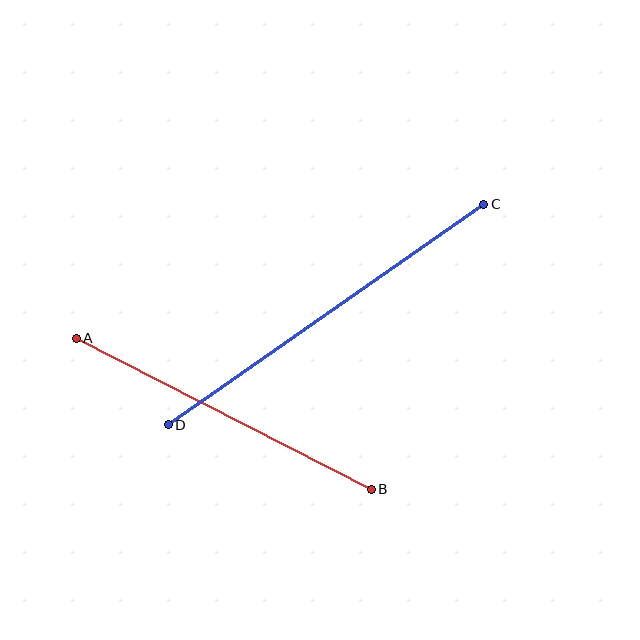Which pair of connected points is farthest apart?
Points C and D are farthest apart.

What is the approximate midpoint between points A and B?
The midpoint is at approximately (224, 414) pixels.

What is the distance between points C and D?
The distance is approximately 385 pixels.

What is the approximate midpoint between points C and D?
The midpoint is at approximately (326, 314) pixels.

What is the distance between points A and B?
The distance is approximately 331 pixels.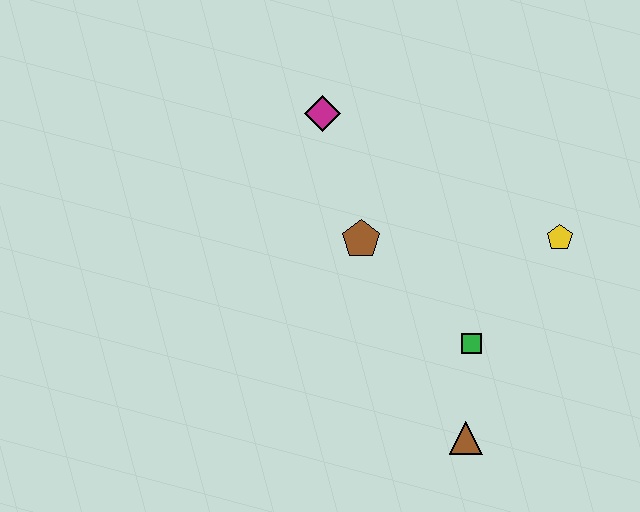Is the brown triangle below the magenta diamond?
Yes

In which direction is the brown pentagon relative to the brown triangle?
The brown pentagon is above the brown triangle.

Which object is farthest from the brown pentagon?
The brown triangle is farthest from the brown pentagon.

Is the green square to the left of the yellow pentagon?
Yes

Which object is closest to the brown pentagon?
The magenta diamond is closest to the brown pentagon.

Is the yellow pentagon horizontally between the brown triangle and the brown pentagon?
No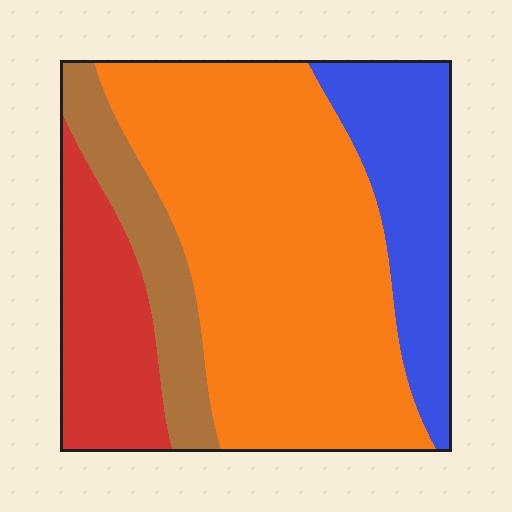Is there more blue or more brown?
Blue.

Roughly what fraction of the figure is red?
Red covers 16% of the figure.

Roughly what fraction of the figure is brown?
Brown takes up less than a sixth of the figure.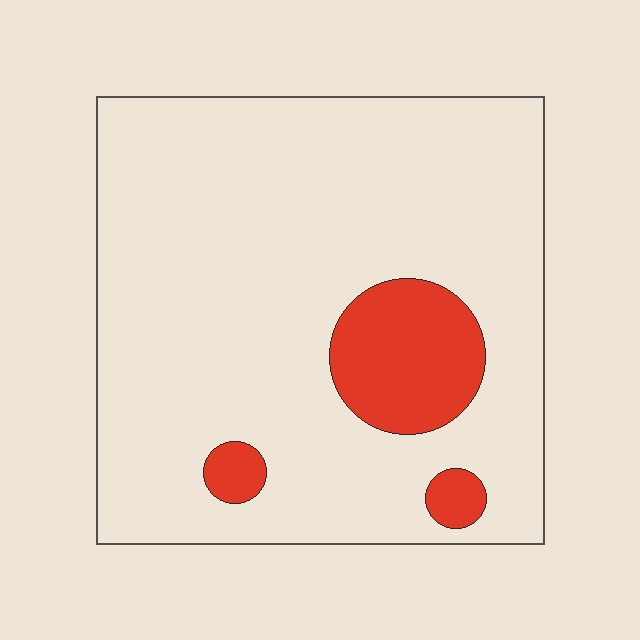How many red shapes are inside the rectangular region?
3.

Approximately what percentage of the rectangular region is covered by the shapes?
Approximately 15%.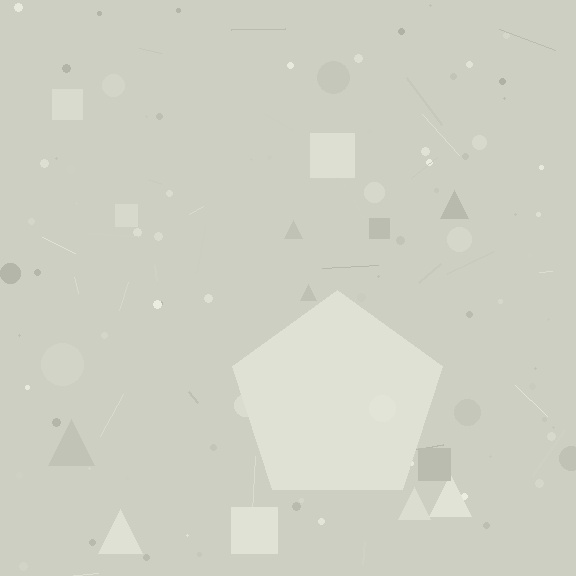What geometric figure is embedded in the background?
A pentagon is embedded in the background.